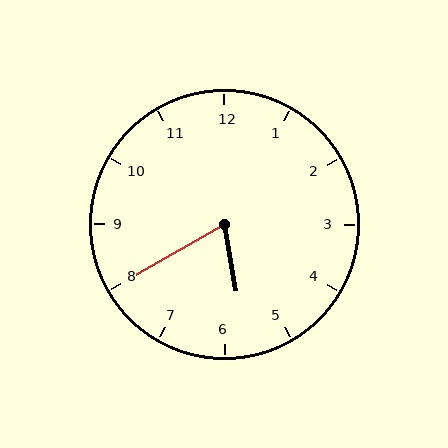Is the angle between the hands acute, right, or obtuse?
It is acute.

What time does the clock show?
5:40.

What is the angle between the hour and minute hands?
Approximately 70 degrees.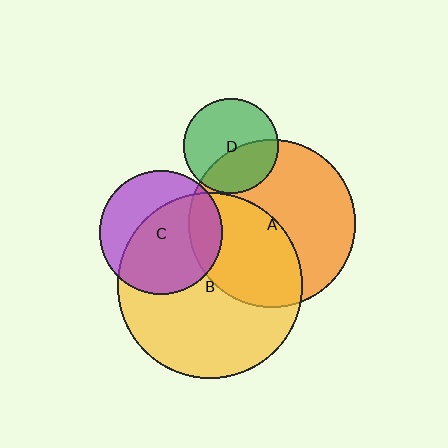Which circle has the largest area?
Circle B (yellow).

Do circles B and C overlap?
Yes.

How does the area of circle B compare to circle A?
Approximately 1.2 times.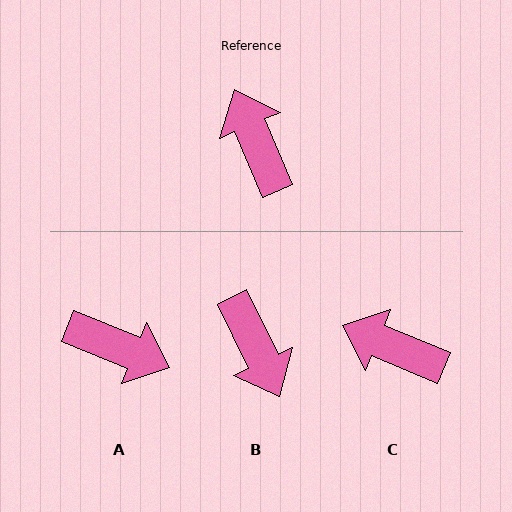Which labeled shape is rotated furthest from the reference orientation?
B, about 177 degrees away.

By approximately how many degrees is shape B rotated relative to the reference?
Approximately 177 degrees clockwise.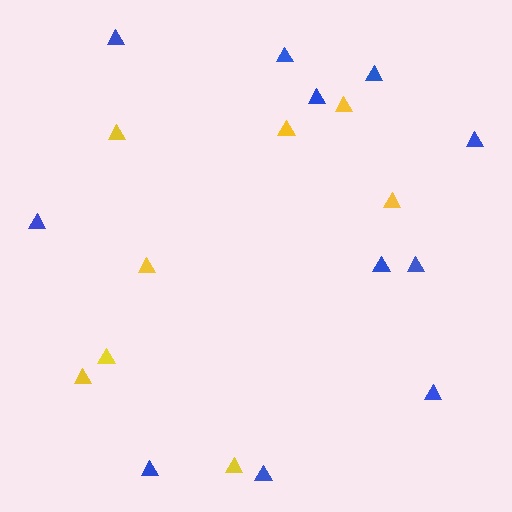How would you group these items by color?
There are 2 groups: one group of blue triangles (11) and one group of yellow triangles (8).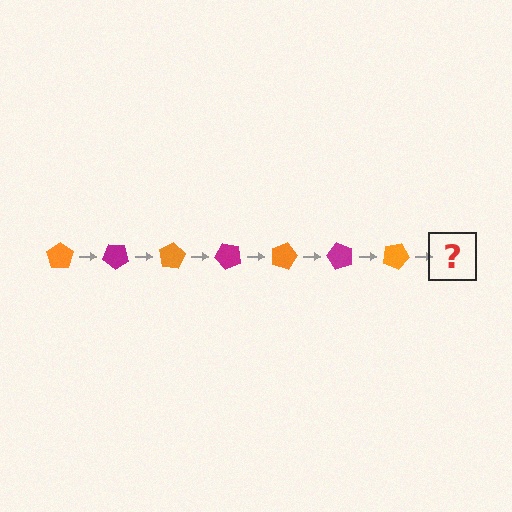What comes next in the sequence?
The next element should be a magenta pentagon, rotated 280 degrees from the start.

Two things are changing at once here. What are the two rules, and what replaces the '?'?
The two rules are that it rotates 40 degrees each step and the color cycles through orange and magenta. The '?' should be a magenta pentagon, rotated 280 degrees from the start.